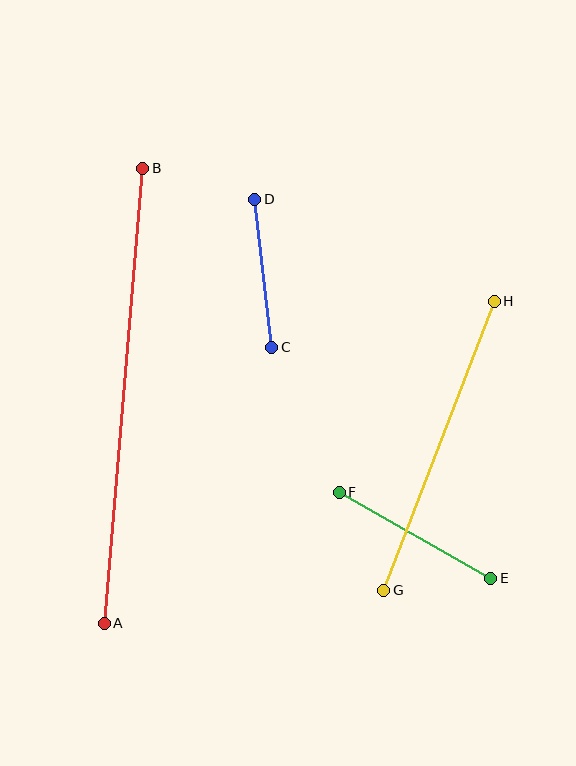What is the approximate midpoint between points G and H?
The midpoint is at approximately (439, 446) pixels.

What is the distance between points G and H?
The distance is approximately 309 pixels.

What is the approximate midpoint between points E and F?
The midpoint is at approximately (415, 535) pixels.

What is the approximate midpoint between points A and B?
The midpoint is at approximately (124, 396) pixels.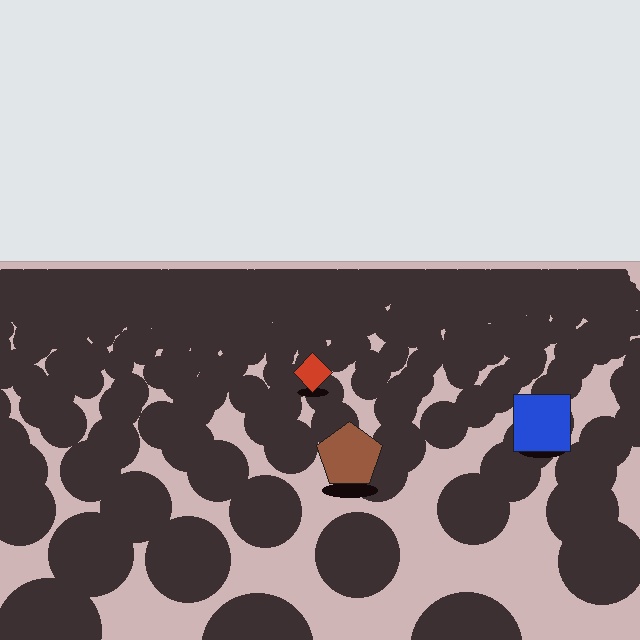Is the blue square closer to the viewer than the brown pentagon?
No. The brown pentagon is closer — you can tell from the texture gradient: the ground texture is coarser near it.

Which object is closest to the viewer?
The brown pentagon is closest. The texture marks near it are larger and more spread out.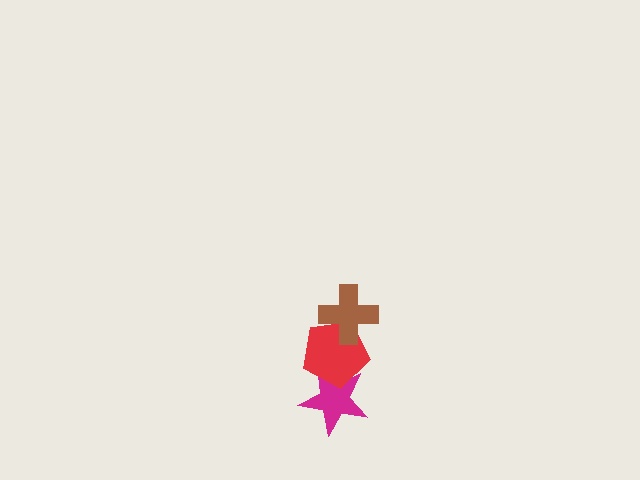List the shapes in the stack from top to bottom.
From top to bottom: the brown cross, the red pentagon, the magenta star.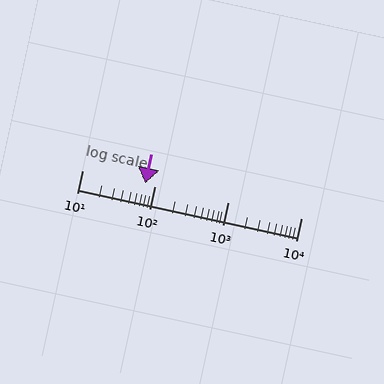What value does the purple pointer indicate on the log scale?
The pointer indicates approximately 72.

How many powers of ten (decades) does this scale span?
The scale spans 3 decades, from 10 to 10000.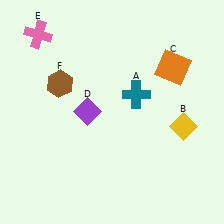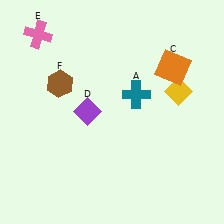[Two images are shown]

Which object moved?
The yellow diamond (B) moved up.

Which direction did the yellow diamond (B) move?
The yellow diamond (B) moved up.